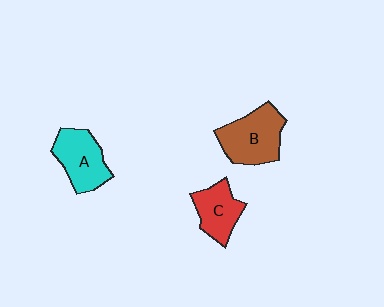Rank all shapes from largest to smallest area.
From largest to smallest: B (brown), A (cyan), C (red).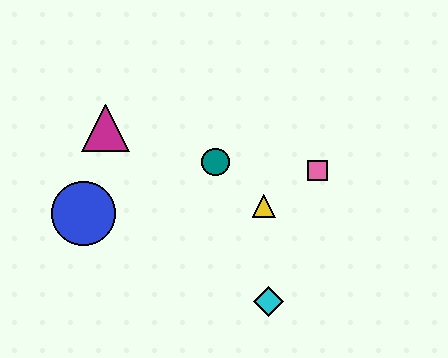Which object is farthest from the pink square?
The blue circle is farthest from the pink square.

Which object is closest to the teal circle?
The yellow triangle is closest to the teal circle.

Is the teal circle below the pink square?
No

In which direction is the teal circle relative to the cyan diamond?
The teal circle is above the cyan diamond.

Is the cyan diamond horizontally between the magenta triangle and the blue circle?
No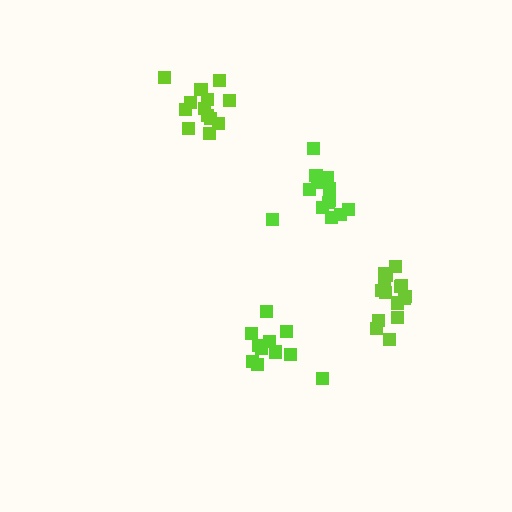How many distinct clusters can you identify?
There are 4 distinct clusters.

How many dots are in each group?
Group 1: 13 dots, Group 2: 16 dots, Group 3: 11 dots, Group 4: 13 dots (53 total).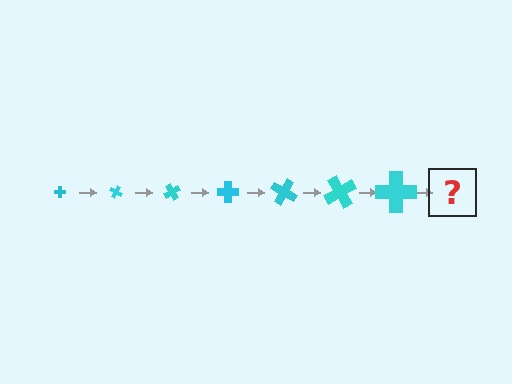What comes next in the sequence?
The next element should be a cross, larger than the previous one and rotated 210 degrees from the start.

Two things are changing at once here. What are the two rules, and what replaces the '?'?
The two rules are that the cross grows larger each step and it rotates 30 degrees each step. The '?' should be a cross, larger than the previous one and rotated 210 degrees from the start.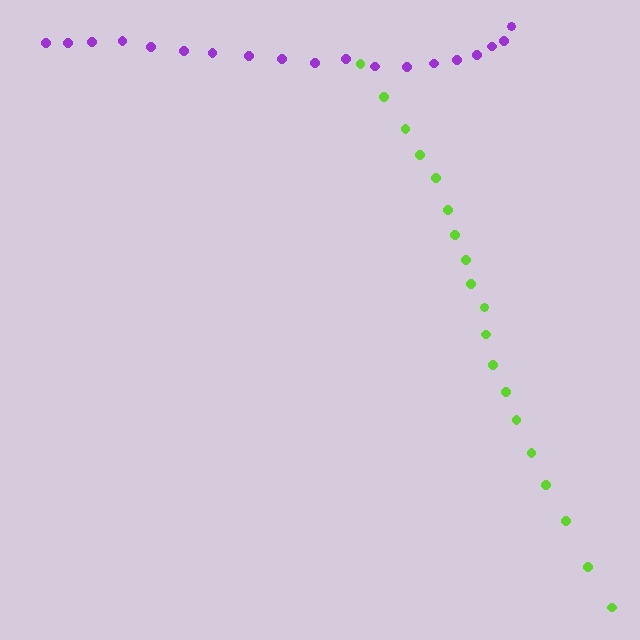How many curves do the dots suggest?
There are 2 distinct paths.